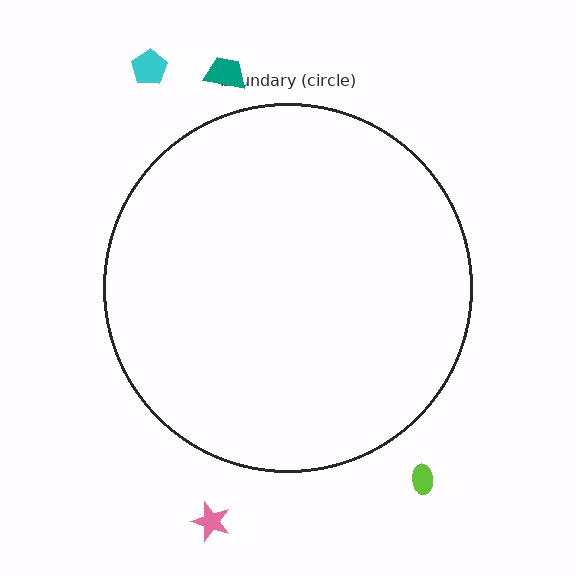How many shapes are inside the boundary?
0 inside, 4 outside.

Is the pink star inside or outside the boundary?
Outside.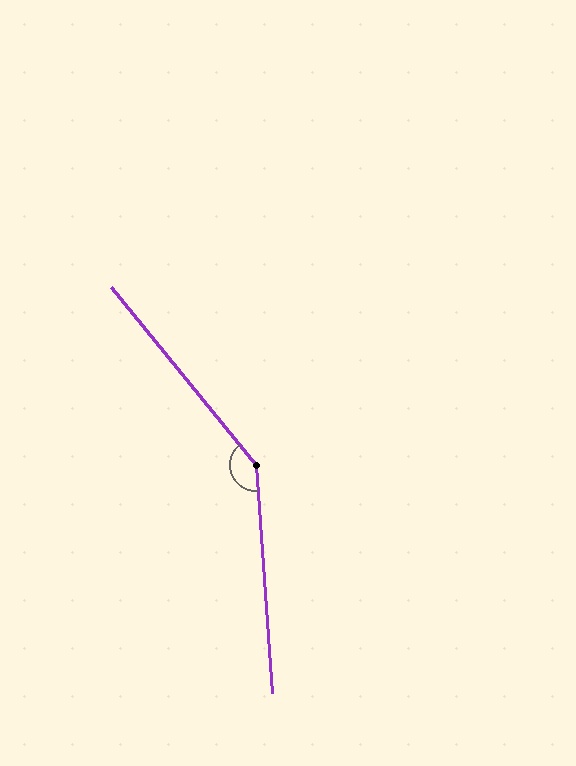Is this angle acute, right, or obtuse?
It is obtuse.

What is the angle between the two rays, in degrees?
Approximately 145 degrees.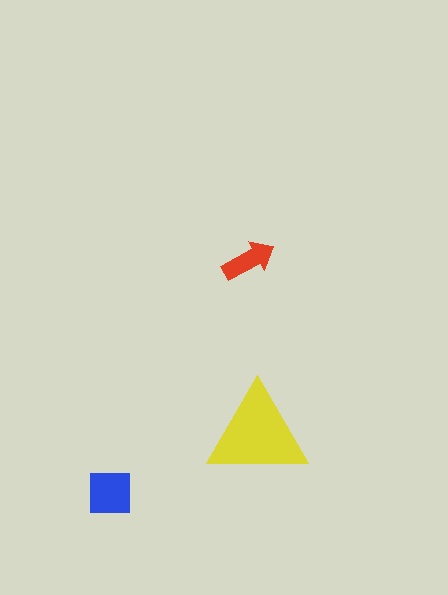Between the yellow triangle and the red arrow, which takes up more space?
The yellow triangle.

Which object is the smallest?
The red arrow.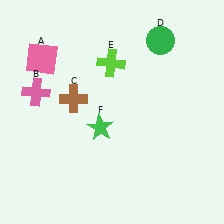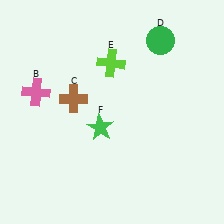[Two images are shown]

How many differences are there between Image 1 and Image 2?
There is 1 difference between the two images.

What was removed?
The pink square (A) was removed in Image 2.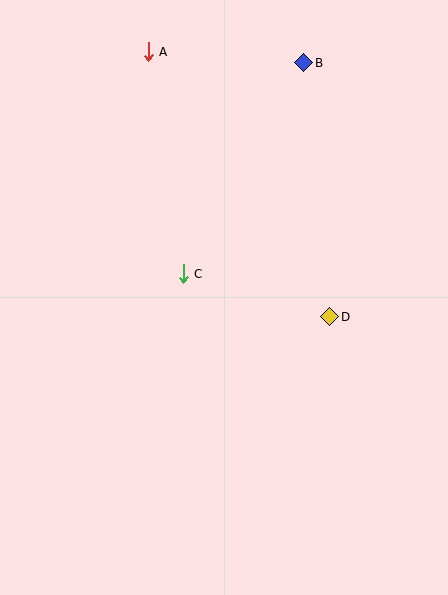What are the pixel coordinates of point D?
Point D is at (330, 317).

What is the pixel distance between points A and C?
The distance between A and C is 225 pixels.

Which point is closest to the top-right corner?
Point B is closest to the top-right corner.